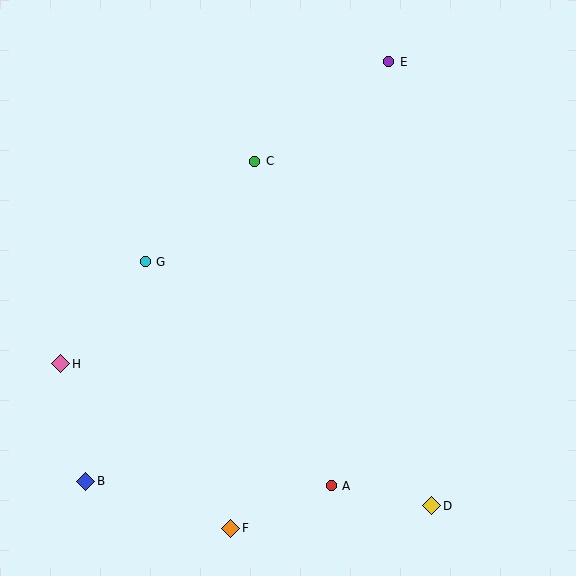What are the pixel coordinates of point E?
Point E is at (389, 62).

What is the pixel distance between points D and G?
The distance between D and G is 376 pixels.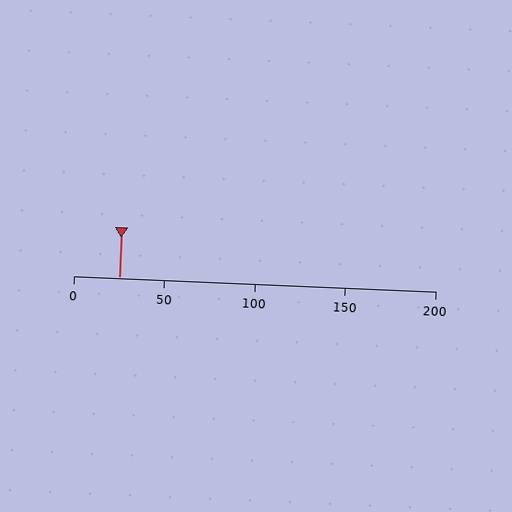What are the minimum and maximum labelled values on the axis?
The axis runs from 0 to 200.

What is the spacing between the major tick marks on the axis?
The major ticks are spaced 50 apart.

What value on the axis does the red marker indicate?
The marker indicates approximately 25.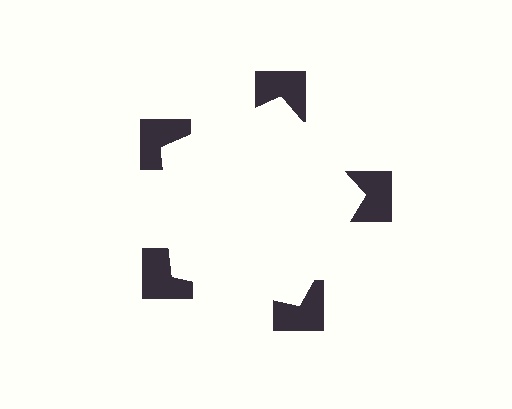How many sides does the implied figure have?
5 sides.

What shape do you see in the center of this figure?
An illusory pentagon — its edges are inferred from the aligned wedge cuts in the notched squares, not physically drawn.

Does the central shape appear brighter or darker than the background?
It typically appears slightly brighter than the background, even though no actual brightness change is drawn.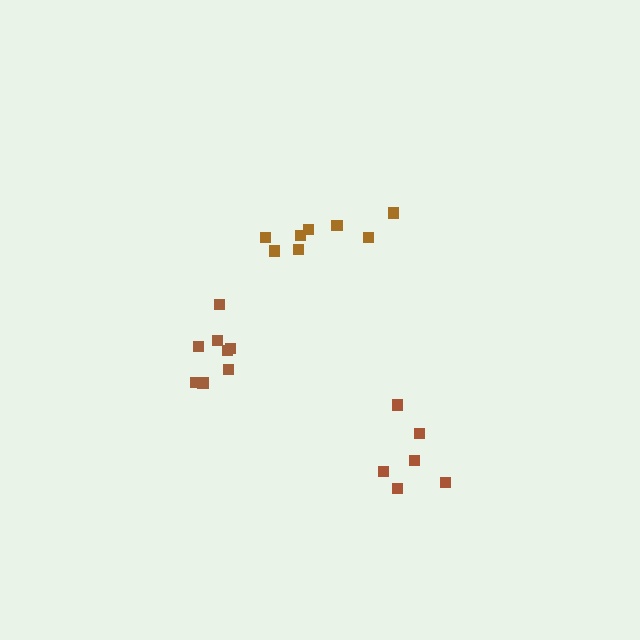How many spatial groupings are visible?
There are 3 spatial groupings.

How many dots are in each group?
Group 1: 8 dots, Group 2: 8 dots, Group 3: 6 dots (22 total).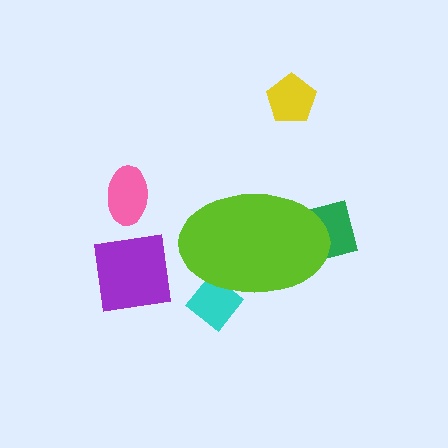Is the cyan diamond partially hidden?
Yes, the cyan diamond is partially hidden behind the lime ellipse.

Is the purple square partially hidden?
No, the purple square is fully visible.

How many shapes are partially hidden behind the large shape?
2 shapes are partially hidden.